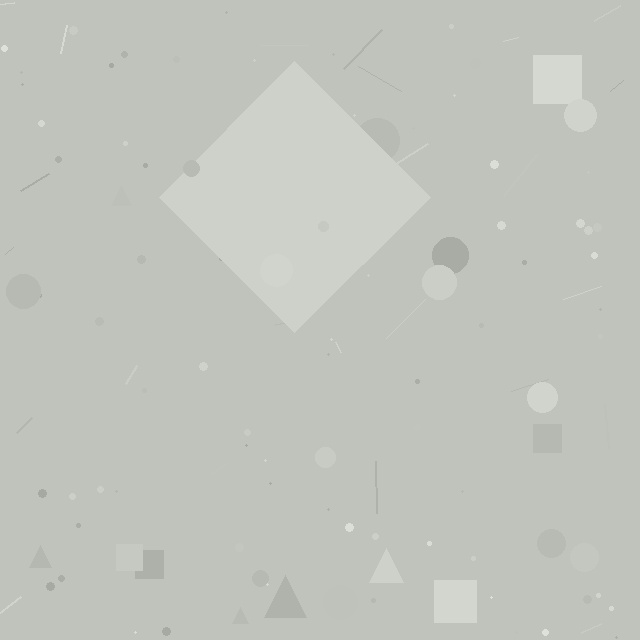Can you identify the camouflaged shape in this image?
The camouflaged shape is a diamond.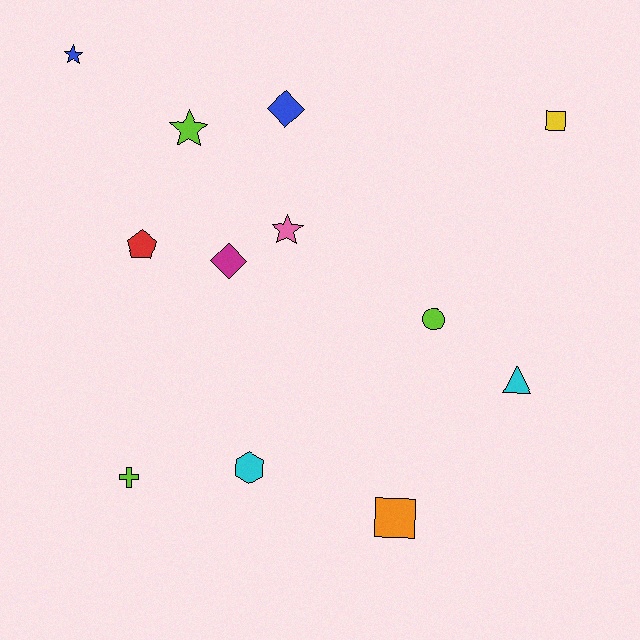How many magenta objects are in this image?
There is 1 magenta object.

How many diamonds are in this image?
There are 2 diamonds.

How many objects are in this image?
There are 12 objects.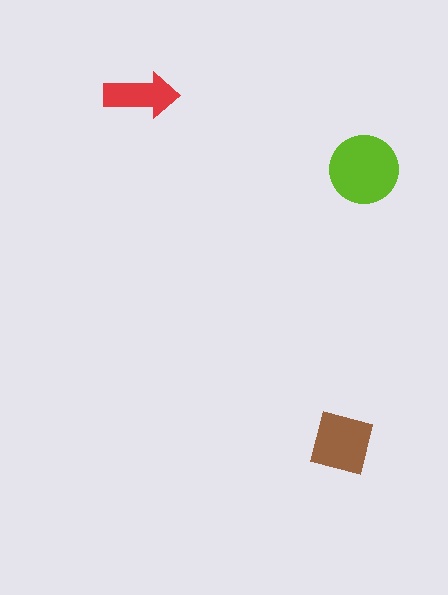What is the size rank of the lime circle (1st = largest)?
1st.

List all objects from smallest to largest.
The red arrow, the brown square, the lime circle.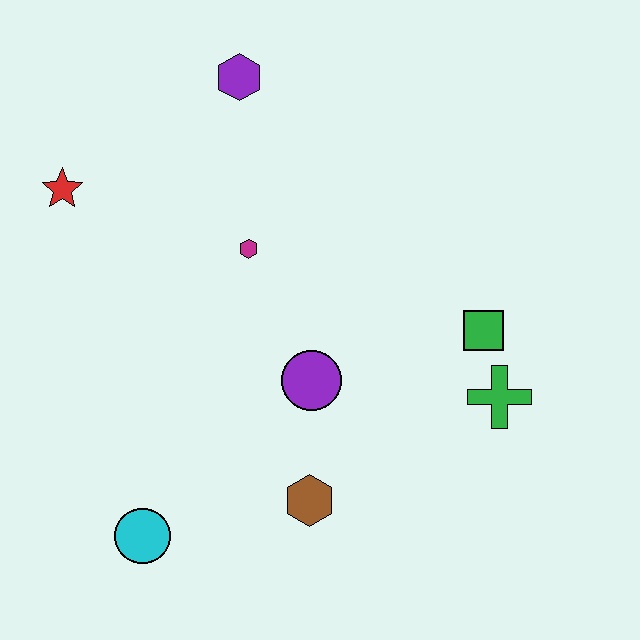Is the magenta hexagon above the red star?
No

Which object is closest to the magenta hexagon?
The purple circle is closest to the magenta hexagon.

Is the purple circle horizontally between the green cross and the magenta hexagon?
Yes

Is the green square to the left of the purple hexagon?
No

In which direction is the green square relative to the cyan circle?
The green square is to the right of the cyan circle.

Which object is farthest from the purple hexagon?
The cyan circle is farthest from the purple hexagon.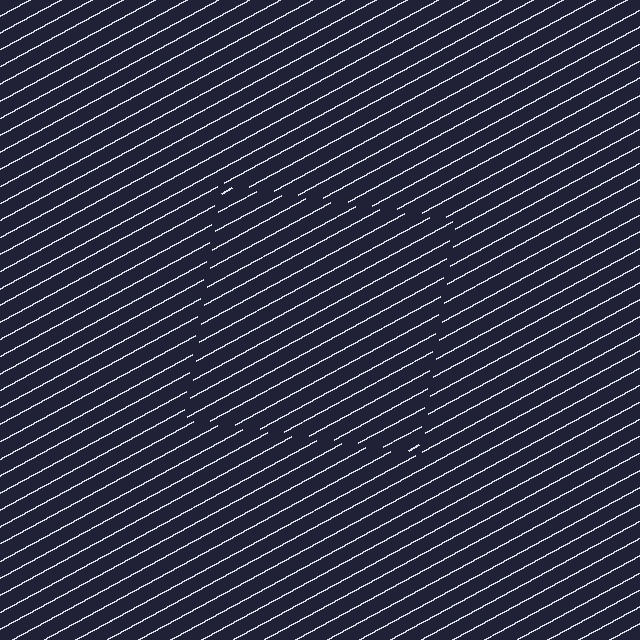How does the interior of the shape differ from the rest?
The interior of the shape contains the same grating, shifted by half a period — the contour is defined by the phase discontinuity where line-ends from the inner and outer gratings abut.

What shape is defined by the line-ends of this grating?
An illusory square. The interior of the shape contains the same grating, shifted by half a period — the contour is defined by the phase discontinuity where line-ends from the inner and outer gratings abut.